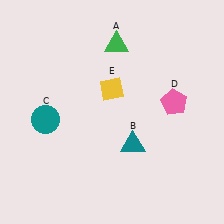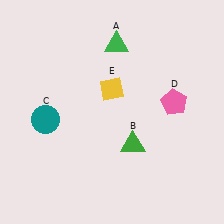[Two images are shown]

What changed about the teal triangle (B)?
In Image 1, B is teal. In Image 2, it changed to green.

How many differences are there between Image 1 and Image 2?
There is 1 difference between the two images.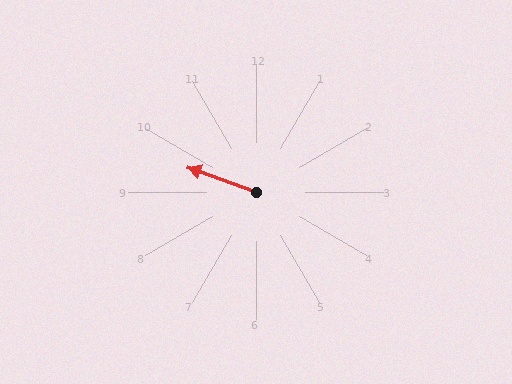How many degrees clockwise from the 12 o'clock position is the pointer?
Approximately 290 degrees.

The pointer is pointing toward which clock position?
Roughly 10 o'clock.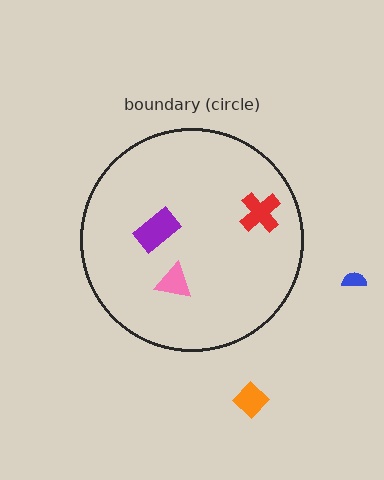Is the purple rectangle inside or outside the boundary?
Inside.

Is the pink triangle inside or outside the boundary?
Inside.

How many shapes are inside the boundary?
3 inside, 2 outside.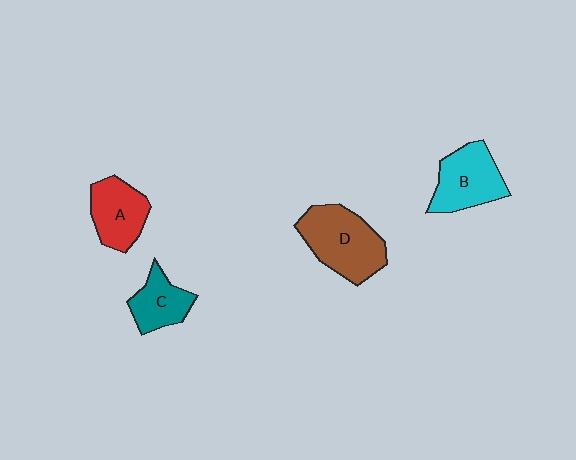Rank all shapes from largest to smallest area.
From largest to smallest: D (brown), B (cyan), A (red), C (teal).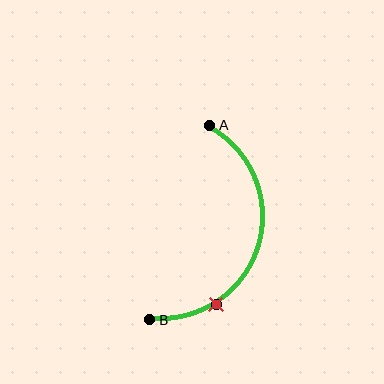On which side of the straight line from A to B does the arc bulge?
The arc bulges to the right of the straight line connecting A and B.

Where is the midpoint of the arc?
The arc midpoint is the point on the curve farthest from the straight line joining A and B. It sits to the right of that line.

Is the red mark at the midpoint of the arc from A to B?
No. The red mark lies on the arc but is closer to endpoint B. The arc midpoint would be at the point on the curve equidistant along the arc from both A and B.